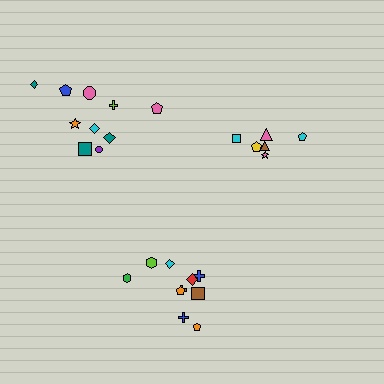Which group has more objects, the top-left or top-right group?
The top-left group.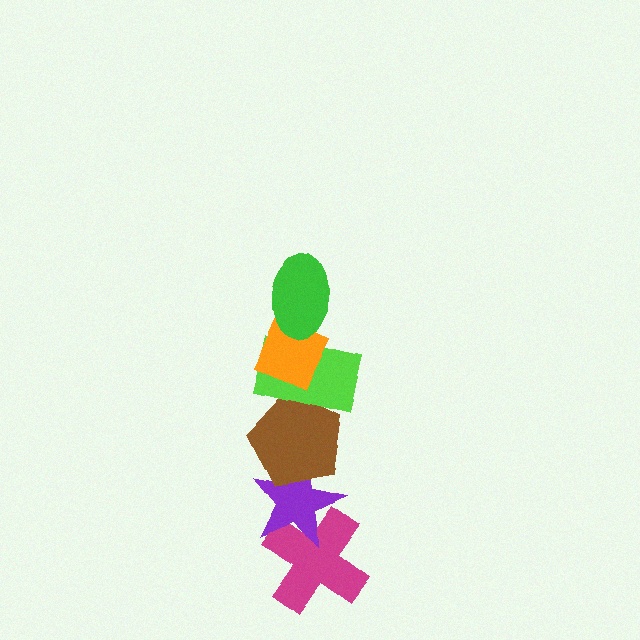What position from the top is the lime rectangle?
The lime rectangle is 3rd from the top.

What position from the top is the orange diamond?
The orange diamond is 2nd from the top.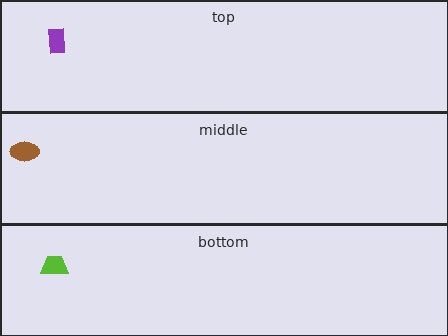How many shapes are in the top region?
1.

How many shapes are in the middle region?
1.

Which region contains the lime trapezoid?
The bottom region.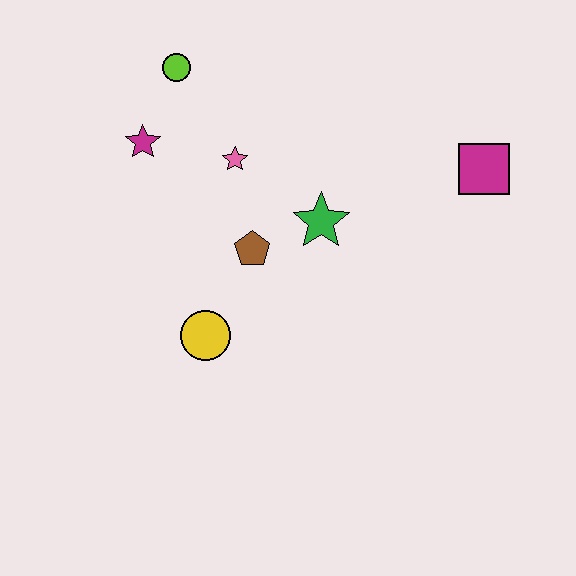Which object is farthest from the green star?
The lime circle is farthest from the green star.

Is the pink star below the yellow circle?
No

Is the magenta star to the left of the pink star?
Yes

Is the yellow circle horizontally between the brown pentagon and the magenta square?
No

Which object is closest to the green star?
The brown pentagon is closest to the green star.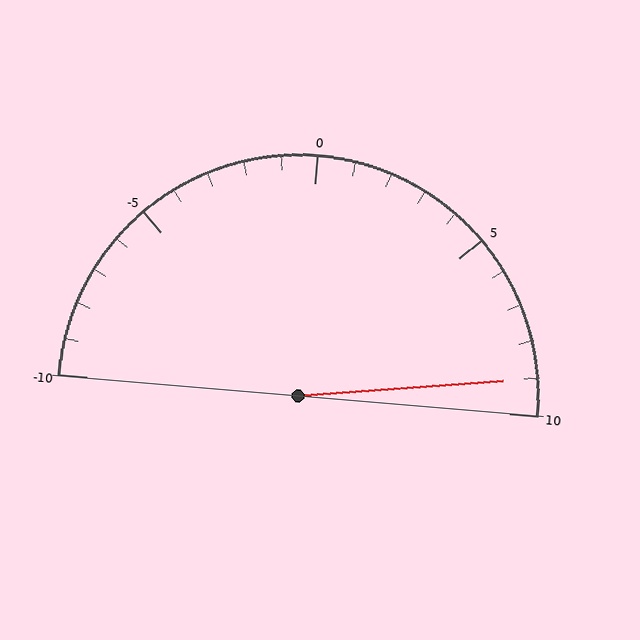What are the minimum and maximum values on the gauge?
The gauge ranges from -10 to 10.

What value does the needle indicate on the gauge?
The needle indicates approximately 9.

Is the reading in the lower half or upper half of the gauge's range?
The reading is in the upper half of the range (-10 to 10).